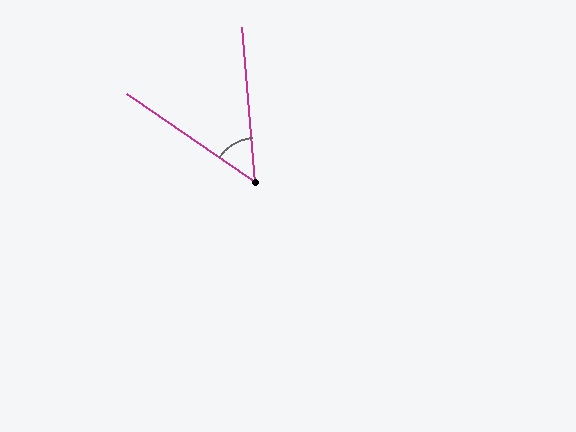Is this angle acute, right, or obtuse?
It is acute.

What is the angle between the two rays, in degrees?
Approximately 51 degrees.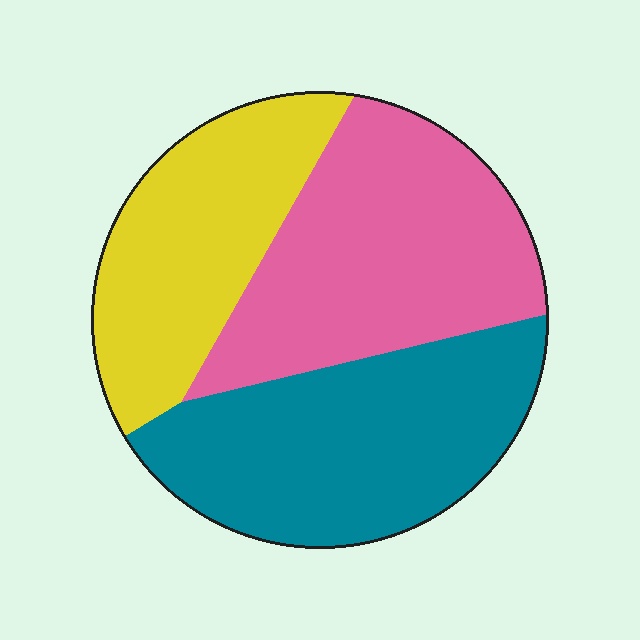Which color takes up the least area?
Yellow, at roughly 25%.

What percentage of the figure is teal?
Teal takes up about three eighths (3/8) of the figure.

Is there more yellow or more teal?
Teal.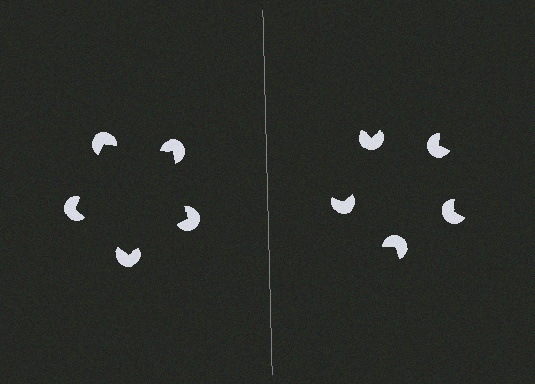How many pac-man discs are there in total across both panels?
10 — 5 on each side.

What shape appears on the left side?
An illusory pentagon.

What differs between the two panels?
The pac-man discs are positioned identically on both sides; only the wedge orientations differ. On the left they align to a pentagon; on the right they are misaligned.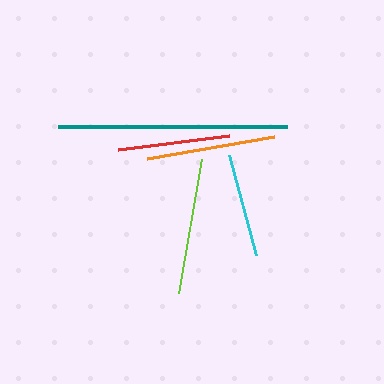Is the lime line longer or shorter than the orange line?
The lime line is longer than the orange line.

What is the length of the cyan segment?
The cyan segment is approximately 104 pixels long.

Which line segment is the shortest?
The cyan line is the shortest at approximately 104 pixels.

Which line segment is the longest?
The teal line is the longest at approximately 229 pixels.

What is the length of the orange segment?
The orange segment is approximately 129 pixels long.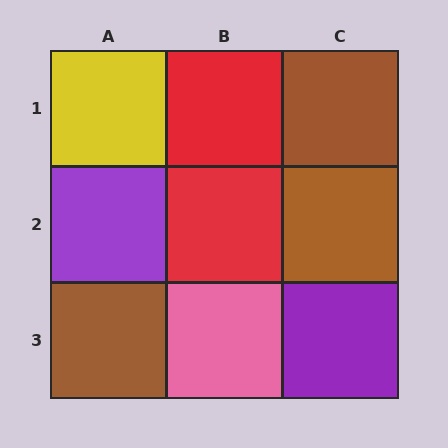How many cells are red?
2 cells are red.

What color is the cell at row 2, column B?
Red.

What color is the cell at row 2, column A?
Purple.